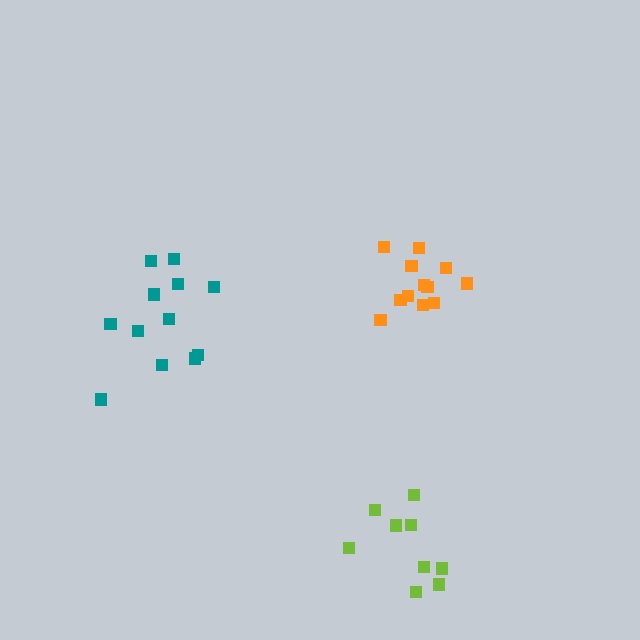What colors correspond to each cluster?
The clusters are colored: lime, teal, orange.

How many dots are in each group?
Group 1: 9 dots, Group 2: 12 dots, Group 3: 12 dots (33 total).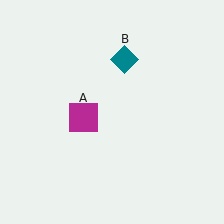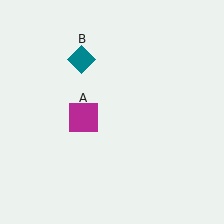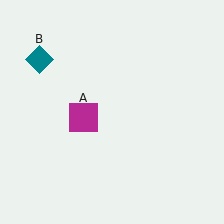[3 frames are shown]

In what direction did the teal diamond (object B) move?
The teal diamond (object B) moved left.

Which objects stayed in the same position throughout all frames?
Magenta square (object A) remained stationary.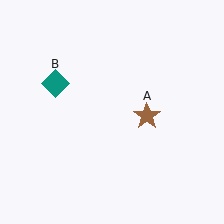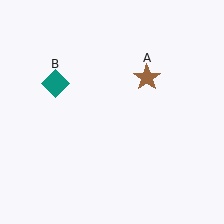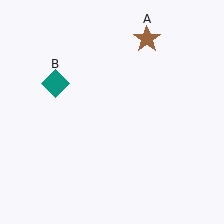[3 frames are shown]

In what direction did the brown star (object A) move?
The brown star (object A) moved up.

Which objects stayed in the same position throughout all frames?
Teal diamond (object B) remained stationary.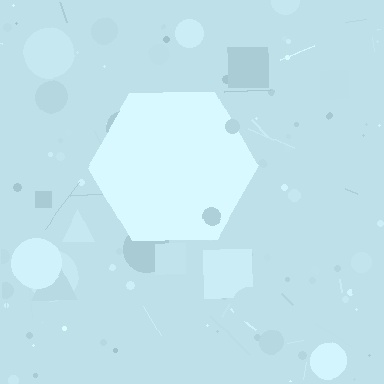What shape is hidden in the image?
A hexagon is hidden in the image.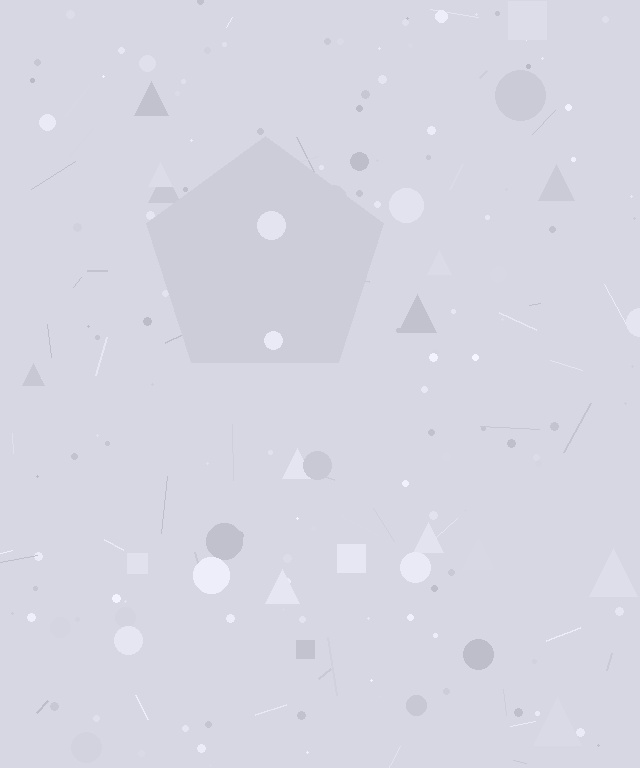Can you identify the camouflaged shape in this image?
The camouflaged shape is a pentagon.